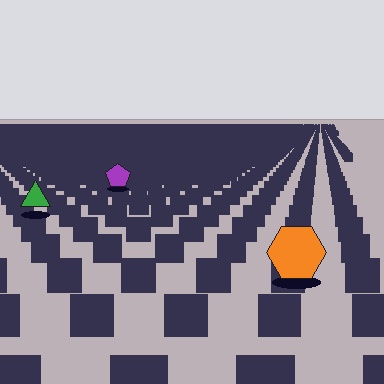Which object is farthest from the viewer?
The purple pentagon is farthest from the viewer. It appears smaller and the ground texture around it is denser.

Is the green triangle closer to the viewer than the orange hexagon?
No. The orange hexagon is closer — you can tell from the texture gradient: the ground texture is coarser near it.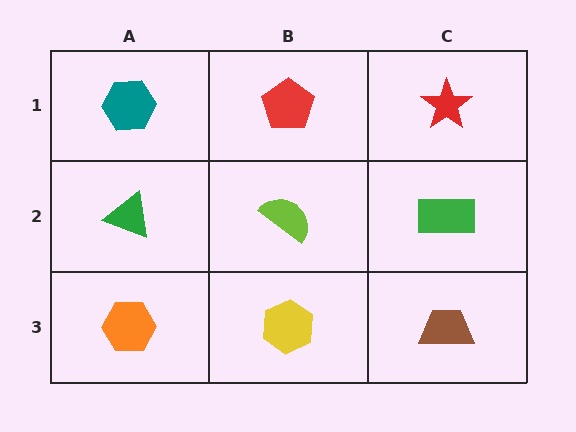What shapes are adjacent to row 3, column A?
A green triangle (row 2, column A), a yellow hexagon (row 3, column B).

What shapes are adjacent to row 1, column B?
A lime semicircle (row 2, column B), a teal hexagon (row 1, column A), a red star (row 1, column C).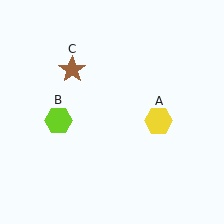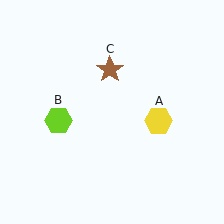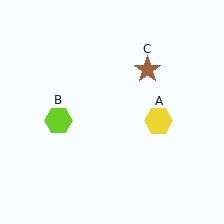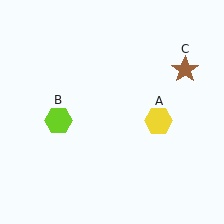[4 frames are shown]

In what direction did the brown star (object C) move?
The brown star (object C) moved right.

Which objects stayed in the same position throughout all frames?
Yellow hexagon (object A) and lime hexagon (object B) remained stationary.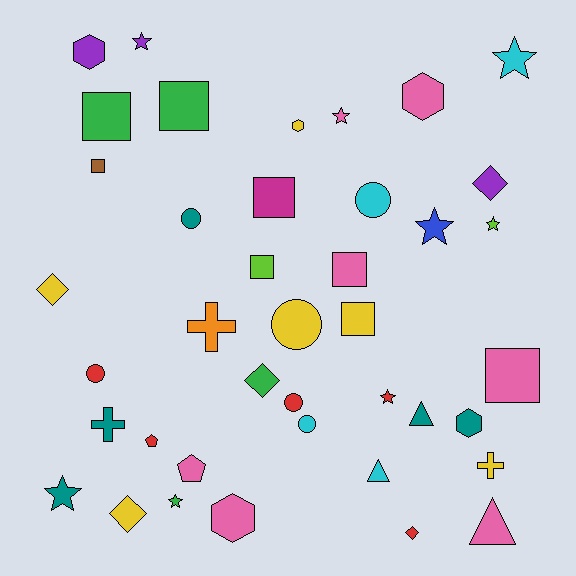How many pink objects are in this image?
There are 7 pink objects.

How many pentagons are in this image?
There are 2 pentagons.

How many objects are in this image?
There are 40 objects.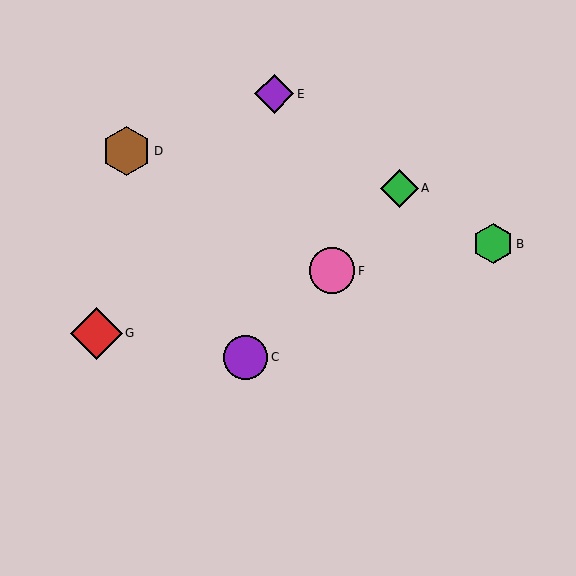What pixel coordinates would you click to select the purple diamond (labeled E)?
Click at (274, 94) to select the purple diamond E.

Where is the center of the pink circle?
The center of the pink circle is at (332, 271).